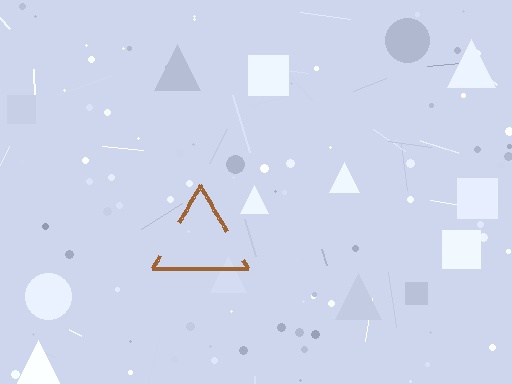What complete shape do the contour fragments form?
The contour fragments form a triangle.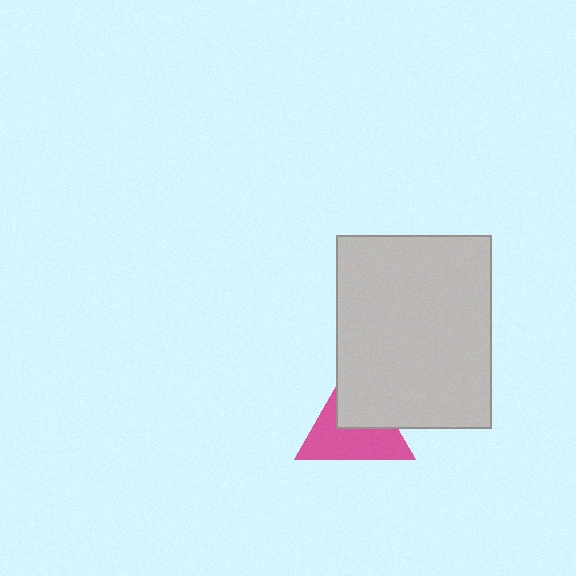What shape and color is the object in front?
The object in front is a light gray rectangle.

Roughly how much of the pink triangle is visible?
About half of it is visible (roughly 57%).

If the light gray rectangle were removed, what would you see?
You would see the complete pink triangle.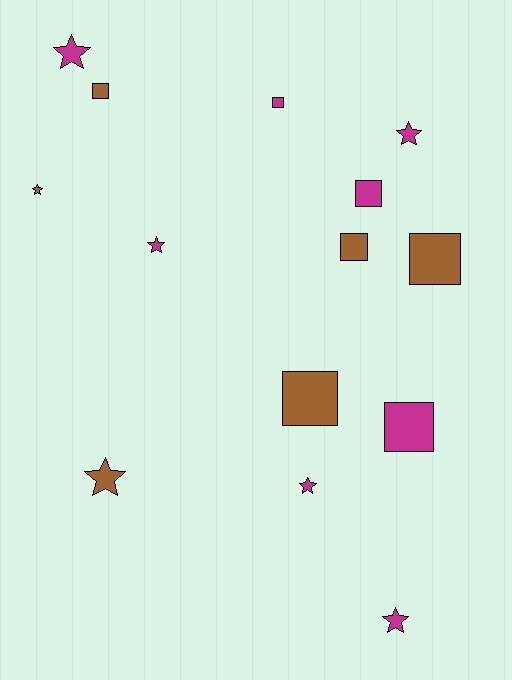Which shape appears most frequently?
Star, with 7 objects.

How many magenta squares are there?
There are 3 magenta squares.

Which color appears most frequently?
Magenta, with 8 objects.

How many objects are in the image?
There are 14 objects.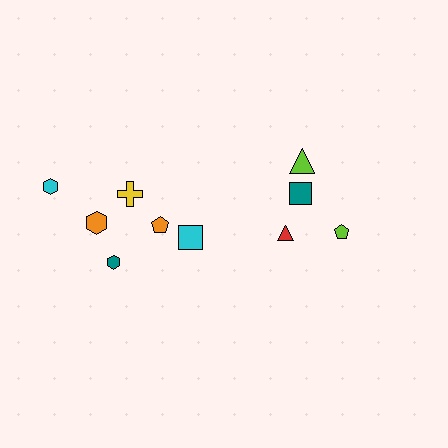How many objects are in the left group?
There are 6 objects.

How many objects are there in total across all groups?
There are 10 objects.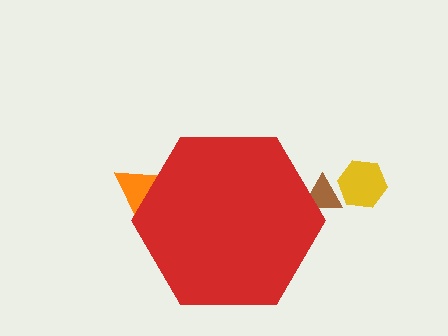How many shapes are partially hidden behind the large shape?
2 shapes are partially hidden.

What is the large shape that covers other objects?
A red hexagon.